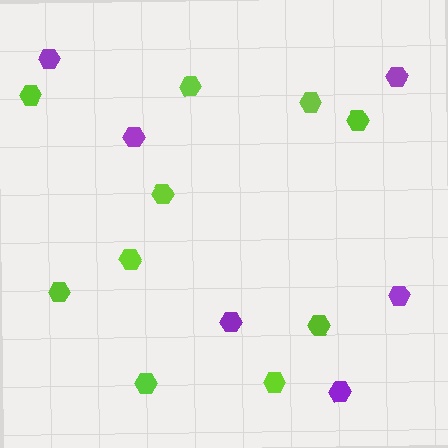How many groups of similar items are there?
There are 2 groups: one group of lime hexagons (10) and one group of purple hexagons (6).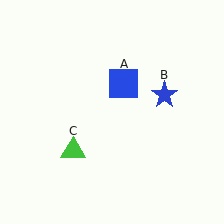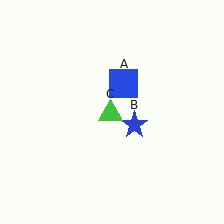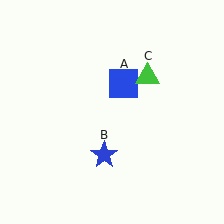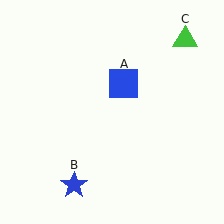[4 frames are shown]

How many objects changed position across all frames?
2 objects changed position: blue star (object B), green triangle (object C).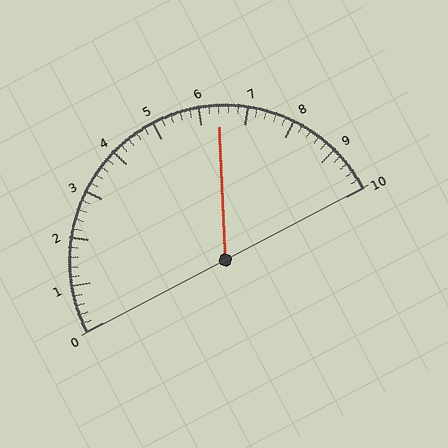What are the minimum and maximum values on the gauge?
The gauge ranges from 0 to 10.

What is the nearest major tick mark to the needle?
The nearest major tick mark is 6.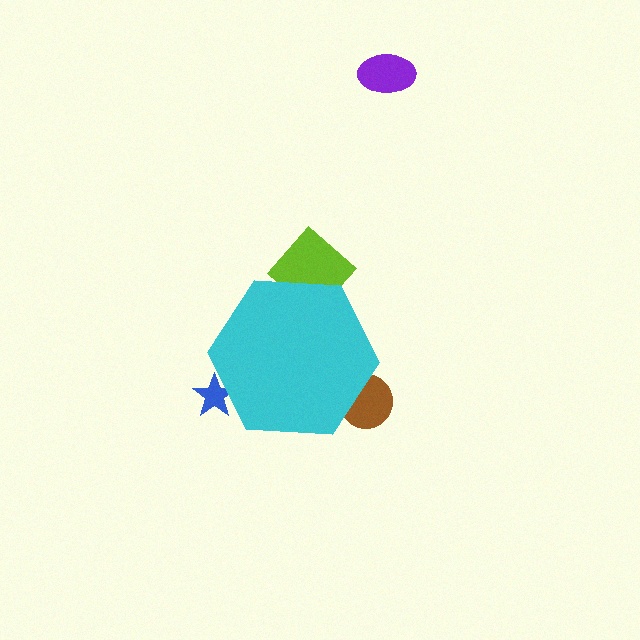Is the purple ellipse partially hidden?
No, the purple ellipse is fully visible.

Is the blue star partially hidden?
Yes, the blue star is partially hidden behind the cyan hexagon.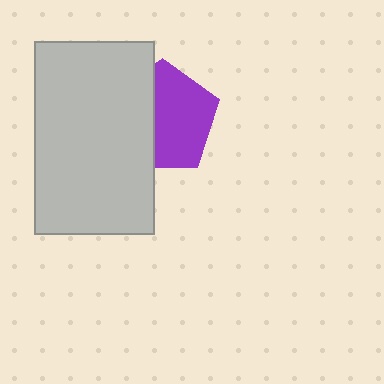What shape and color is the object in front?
The object in front is a light gray rectangle.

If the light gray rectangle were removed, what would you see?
You would see the complete purple pentagon.